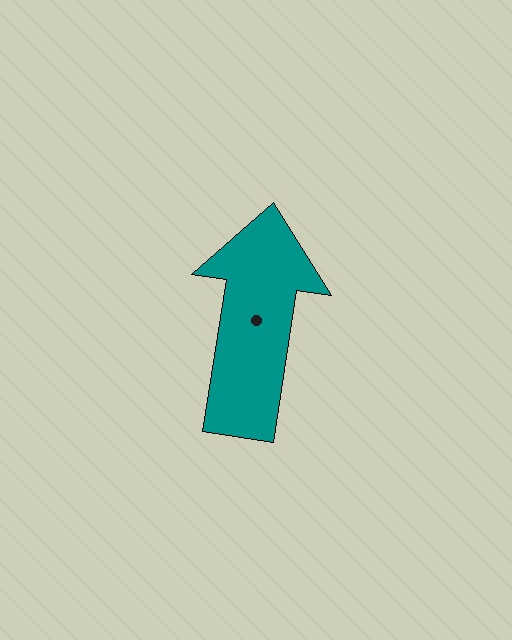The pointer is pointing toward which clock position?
Roughly 12 o'clock.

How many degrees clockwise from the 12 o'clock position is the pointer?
Approximately 9 degrees.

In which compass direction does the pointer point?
North.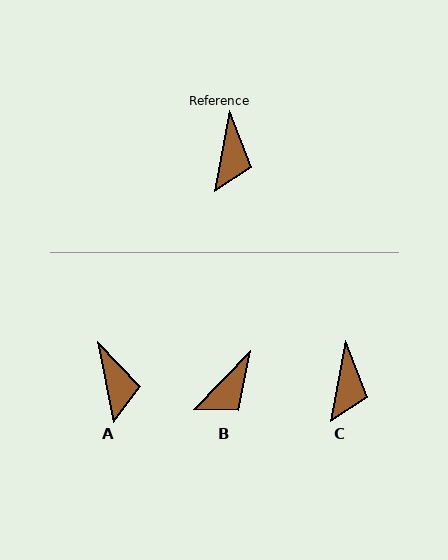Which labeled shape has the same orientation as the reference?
C.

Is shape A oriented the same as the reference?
No, it is off by about 22 degrees.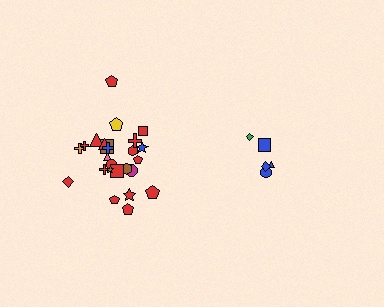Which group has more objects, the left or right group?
The left group.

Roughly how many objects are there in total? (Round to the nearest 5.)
Roughly 30 objects in total.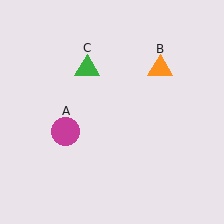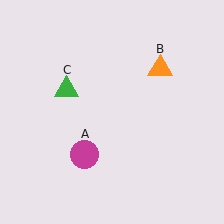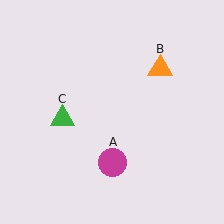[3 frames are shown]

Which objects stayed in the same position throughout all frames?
Orange triangle (object B) remained stationary.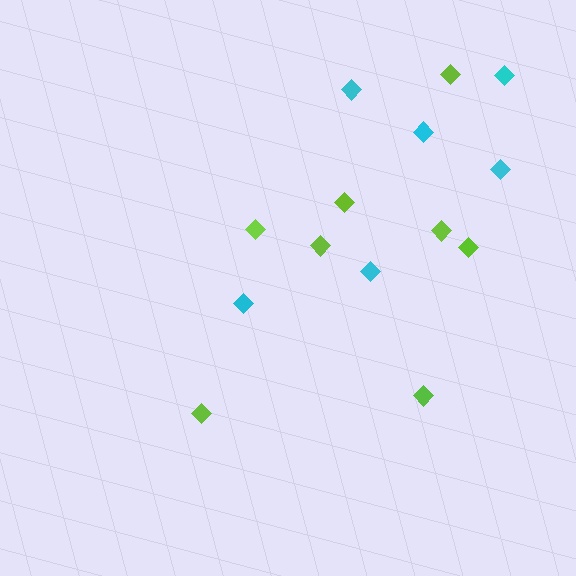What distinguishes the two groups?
There are 2 groups: one group of lime diamonds (8) and one group of cyan diamonds (6).